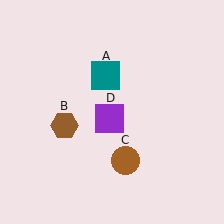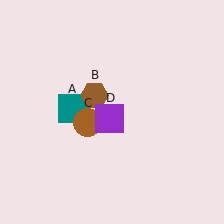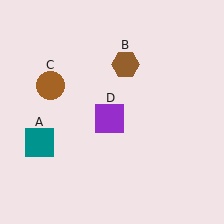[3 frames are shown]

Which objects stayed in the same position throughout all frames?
Purple square (object D) remained stationary.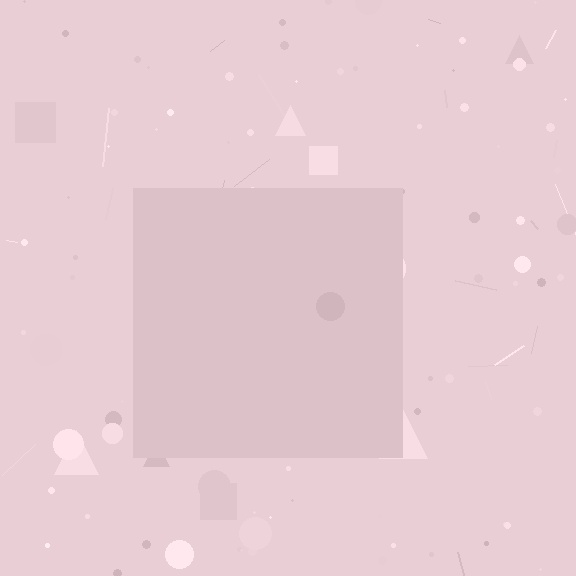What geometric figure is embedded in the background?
A square is embedded in the background.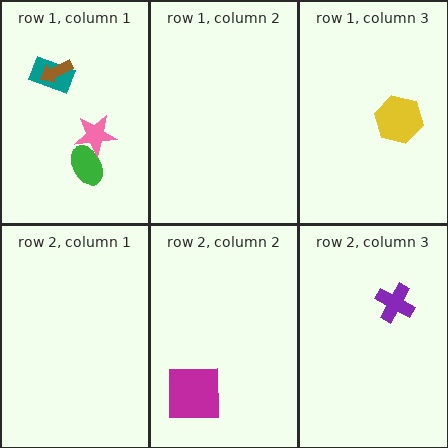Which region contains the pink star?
The row 1, column 1 region.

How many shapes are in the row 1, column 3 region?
1.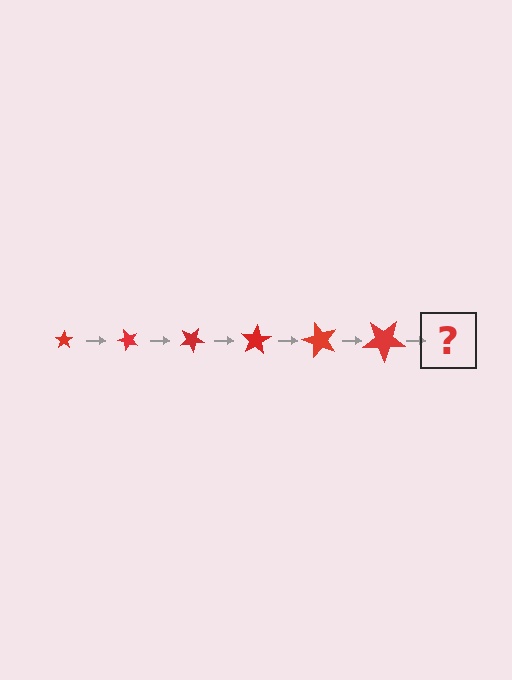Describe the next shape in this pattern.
It should be a star, larger than the previous one and rotated 300 degrees from the start.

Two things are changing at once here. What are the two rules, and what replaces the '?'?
The two rules are that the star grows larger each step and it rotates 50 degrees each step. The '?' should be a star, larger than the previous one and rotated 300 degrees from the start.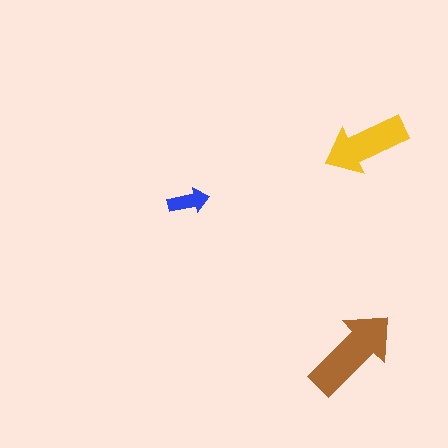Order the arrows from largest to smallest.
the brown one, the yellow one, the blue one.